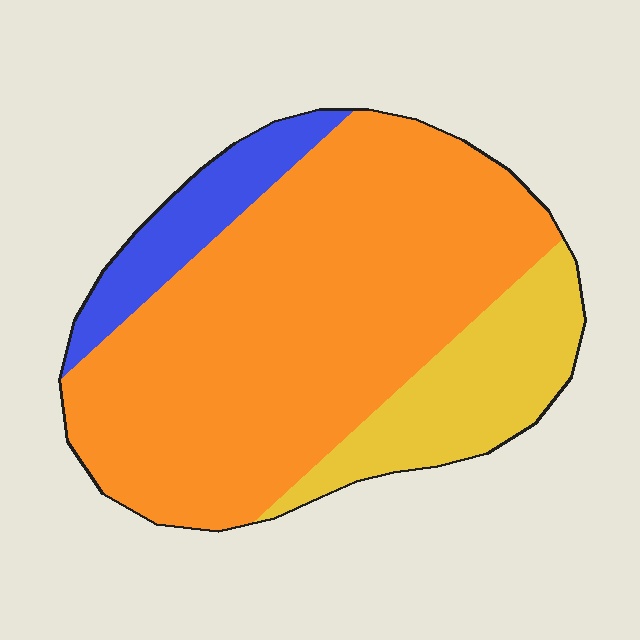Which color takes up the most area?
Orange, at roughly 70%.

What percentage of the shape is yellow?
Yellow takes up about one fifth (1/5) of the shape.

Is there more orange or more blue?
Orange.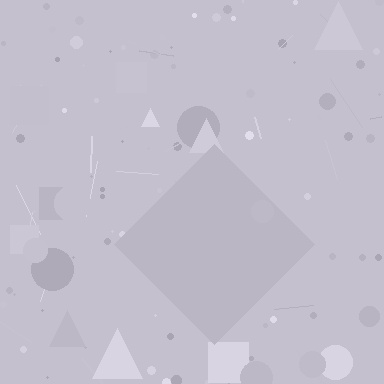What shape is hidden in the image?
A diamond is hidden in the image.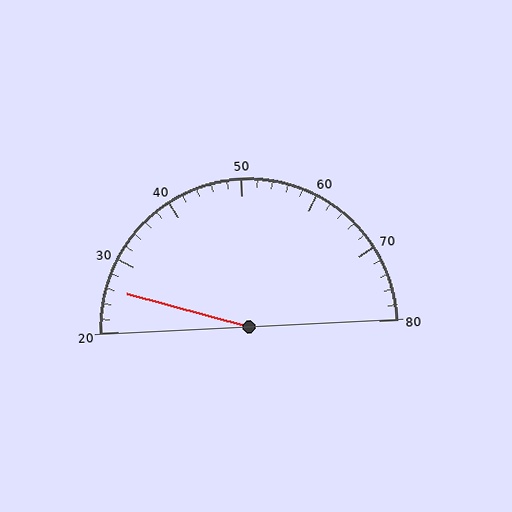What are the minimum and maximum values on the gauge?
The gauge ranges from 20 to 80.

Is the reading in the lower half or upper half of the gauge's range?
The reading is in the lower half of the range (20 to 80).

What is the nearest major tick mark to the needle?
The nearest major tick mark is 30.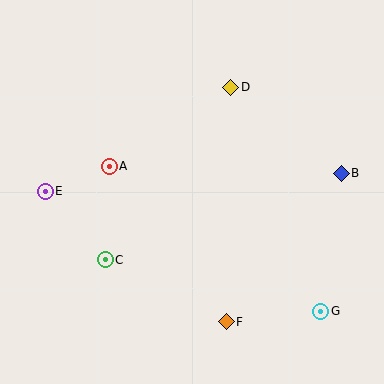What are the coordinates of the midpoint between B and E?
The midpoint between B and E is at (193, 182).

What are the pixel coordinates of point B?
Point B is at (341, 173).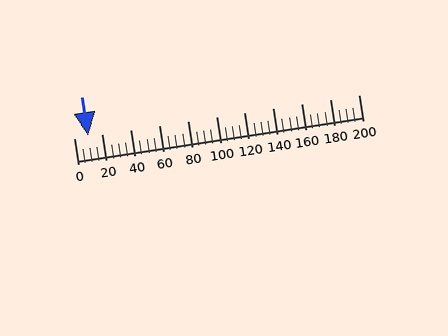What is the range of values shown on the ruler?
The ruler shows values from 0 to 200.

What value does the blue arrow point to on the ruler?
The blue arrow points to approximately 10.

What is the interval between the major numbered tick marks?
The major tick marks are spaced 20 units apart.